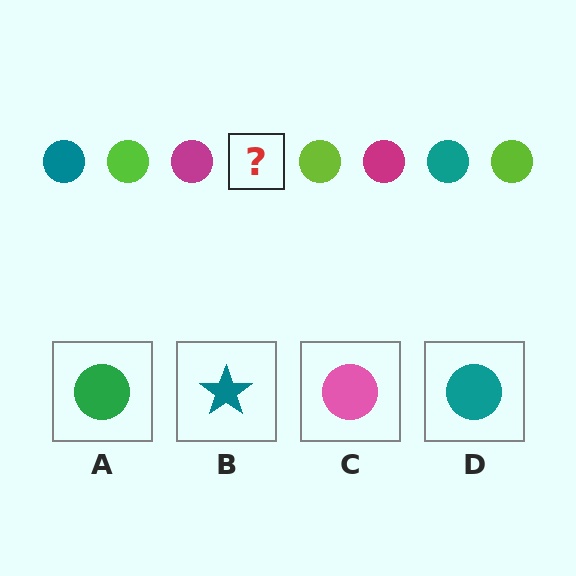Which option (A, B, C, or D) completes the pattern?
D.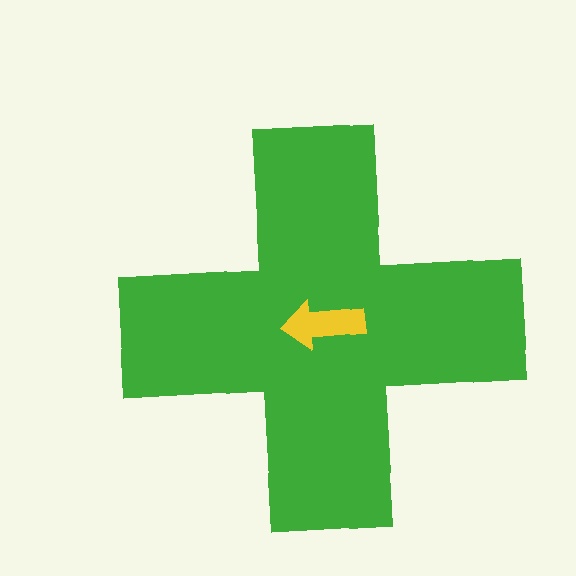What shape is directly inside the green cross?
The yellow arrow.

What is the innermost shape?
The yellow arrow.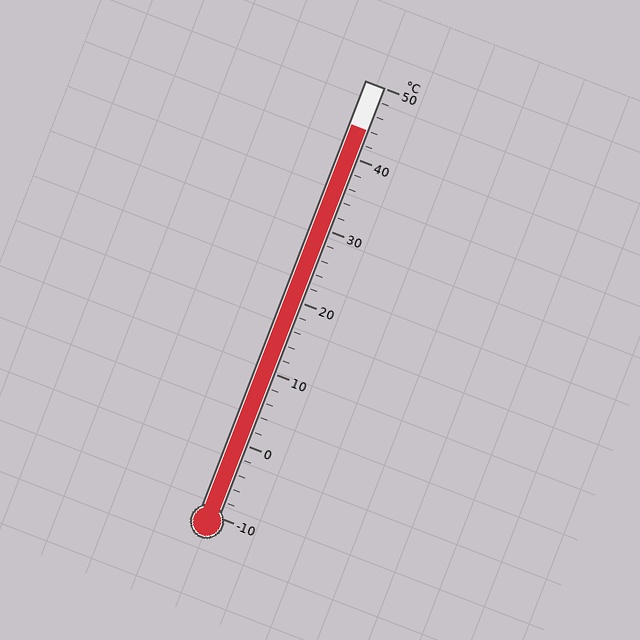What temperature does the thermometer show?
The thermometer shows approximately 44°C.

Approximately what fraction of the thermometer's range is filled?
The thermometer is filled to approximately 90% of its range.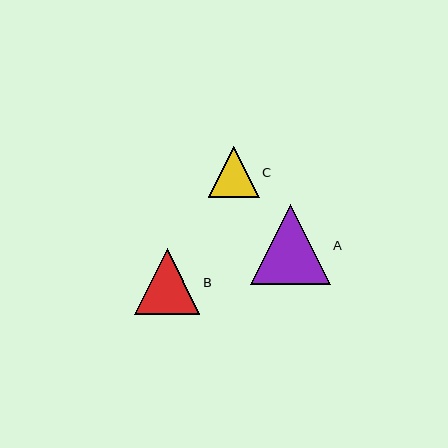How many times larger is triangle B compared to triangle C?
Triangle B is approximately 1.3 times the size of triangle C.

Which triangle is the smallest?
Triangle C is the smallest with a size of approximately 51 pixels.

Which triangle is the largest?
Triangle A is the largest with a size of approximately 80 pixels.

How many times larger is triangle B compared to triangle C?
Triangle B is approximately 1.3 times the size of triangle C.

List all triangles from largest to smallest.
From largest to smallest: A, B, C.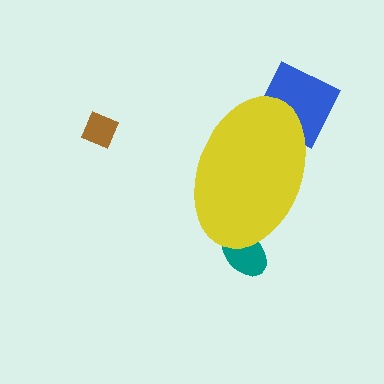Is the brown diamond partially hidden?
No, the brown diamond is fully visible.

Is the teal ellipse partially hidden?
Yes, the teal ellipse is partially hidden behind the yellow ellipse.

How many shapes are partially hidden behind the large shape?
2 shapes are partially hidden.